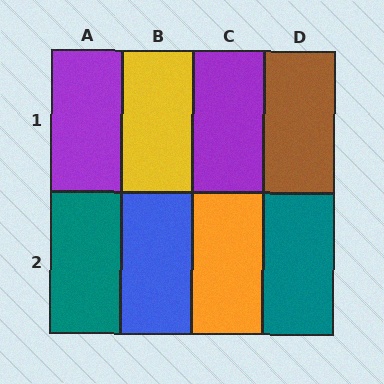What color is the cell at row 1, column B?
Yellow.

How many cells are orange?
1 cell is orange.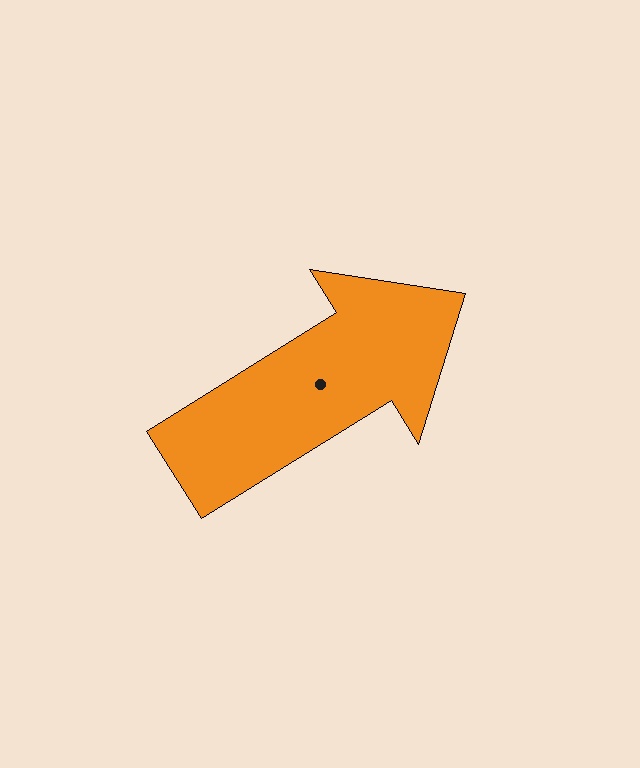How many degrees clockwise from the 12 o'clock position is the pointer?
Approximately 58 degrees.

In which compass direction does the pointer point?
Northeast.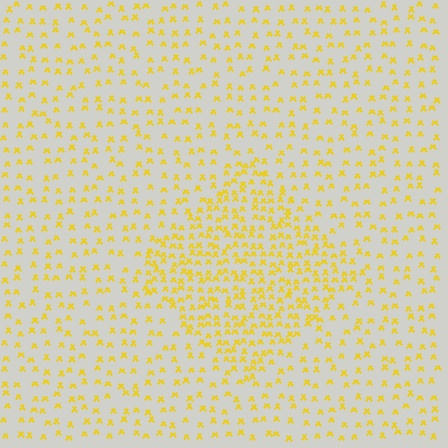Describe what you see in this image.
The image contains small yellow elements arranged at two different densities. A diamond-shaped region is visible where the elements are more densely packed than the surrounding area.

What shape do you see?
I see a diamond.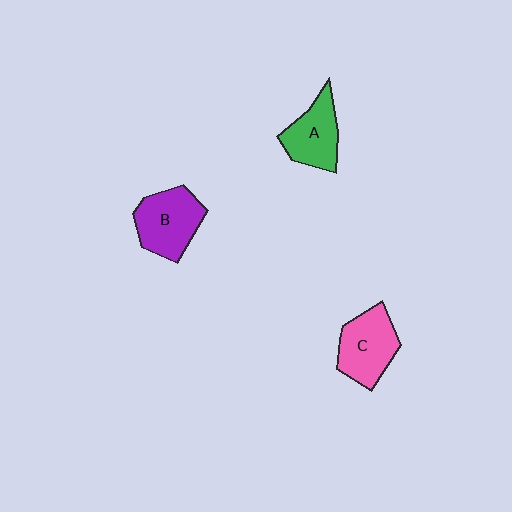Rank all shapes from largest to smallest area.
From largest to smallest: B (purple), C (pink), A (green).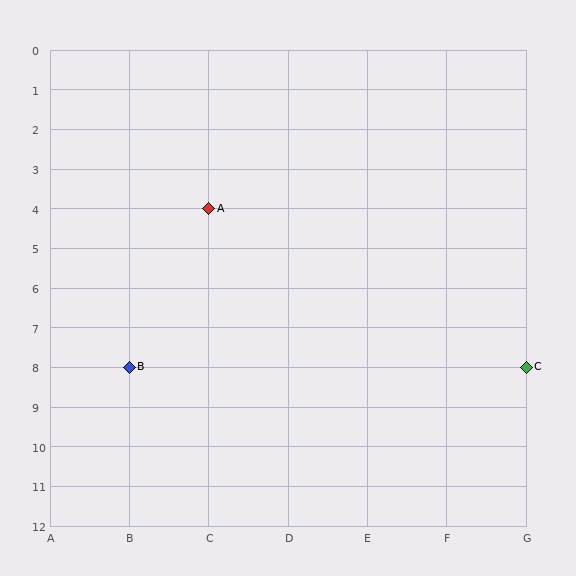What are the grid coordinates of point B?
Point B is at grid coordinates (B, 8).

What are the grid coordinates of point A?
Point A is at grid coordinates (C, 4).